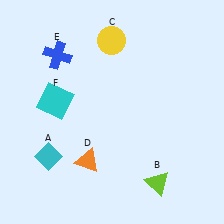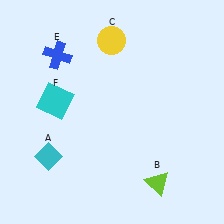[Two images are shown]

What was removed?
The orange triangle (D) was removed in Image 2.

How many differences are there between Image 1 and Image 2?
There is 1 difference between the two images.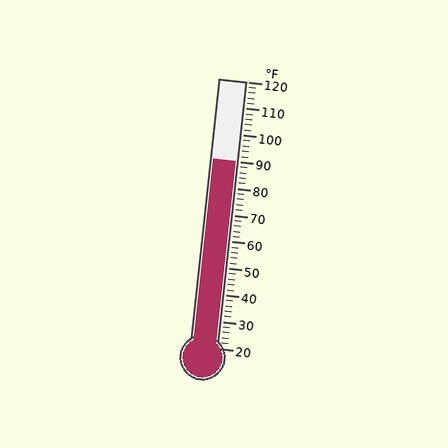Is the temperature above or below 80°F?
The temperature is above 80°F.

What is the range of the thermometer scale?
The thermometer scale ranges from 20°F to 120°F.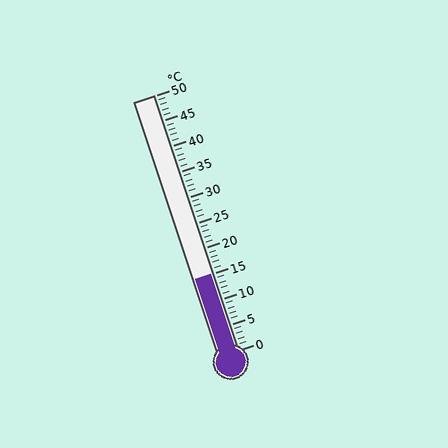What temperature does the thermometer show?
The thermometer shows approximately 15°C.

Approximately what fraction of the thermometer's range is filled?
The thermometer is filled to approximately 30% of its range.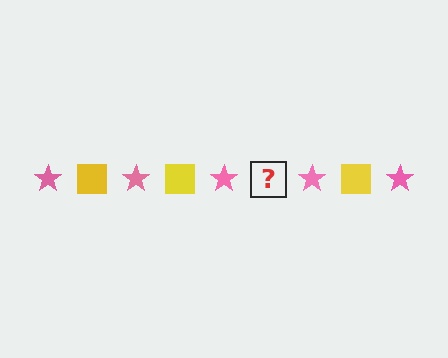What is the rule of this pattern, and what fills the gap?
The rule is that the pattern alternates between pink star and yellow square. The gap should be filled with a yellow square.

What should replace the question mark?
The question mark should be replaced with a yellow square.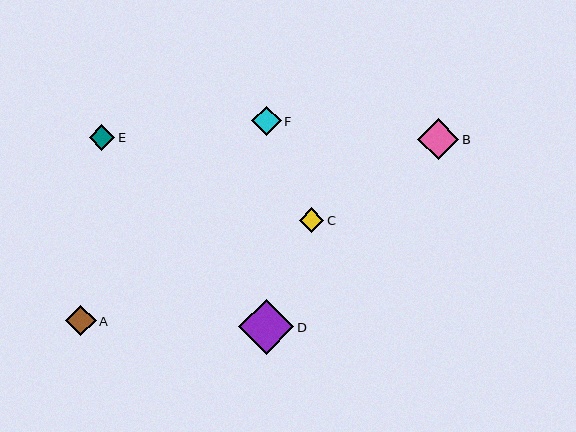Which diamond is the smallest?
Diamond C is the smallest with a size of approximately 25 pixels.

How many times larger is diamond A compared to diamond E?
Diamond A is approximately 1.2 times the size of diamond E.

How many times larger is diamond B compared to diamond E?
Diamond B is approximately 1.6 times the size of diamond E.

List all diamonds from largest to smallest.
From largest to smallest: D, B, A, F, E, C.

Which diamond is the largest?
Diamond D is the largest with a size of approximately 55 pixels.